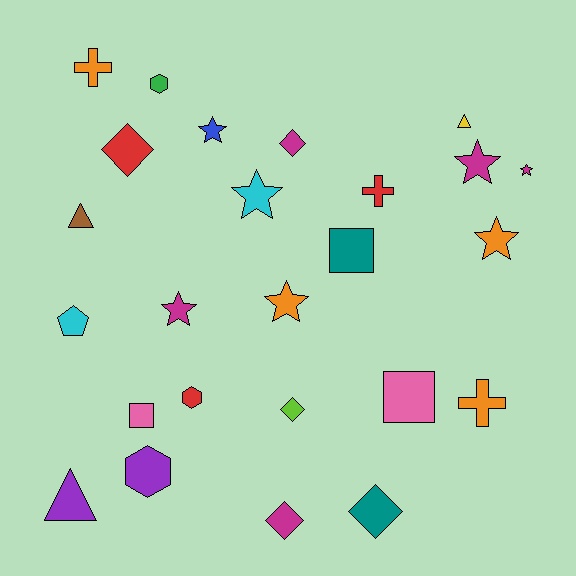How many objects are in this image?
There are 25 objects.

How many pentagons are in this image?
There is 1 pentagon.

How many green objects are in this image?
There is 1 green object.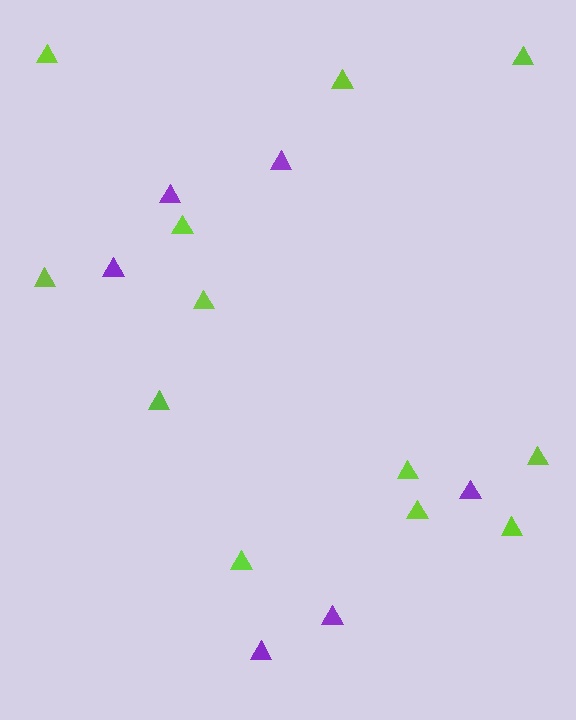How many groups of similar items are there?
There are 2 groups: one group of purple triangles (6) and one group of lime triangles (12).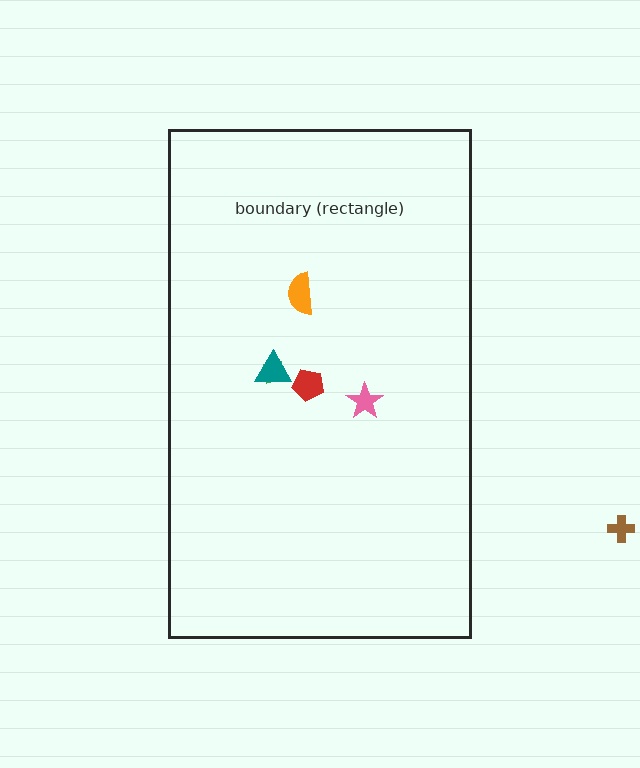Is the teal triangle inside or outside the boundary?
Inside.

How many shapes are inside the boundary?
5 inside, 1 outside.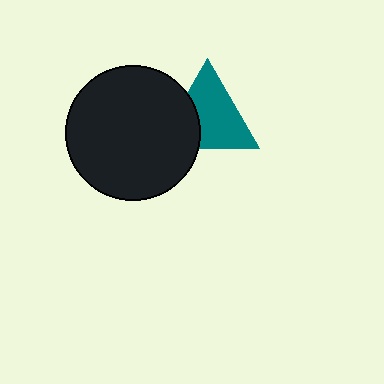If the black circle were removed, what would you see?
You would see the complete teal triangle.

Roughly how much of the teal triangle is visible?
Most of it is visible (roughly 68%).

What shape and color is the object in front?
The object in front is a black circle.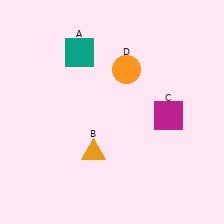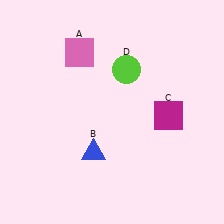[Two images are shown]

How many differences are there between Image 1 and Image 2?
There are 3 differences between the two images.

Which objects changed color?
A changed from teal to pink. B changed from orange to blue. D changed from orange to lime.